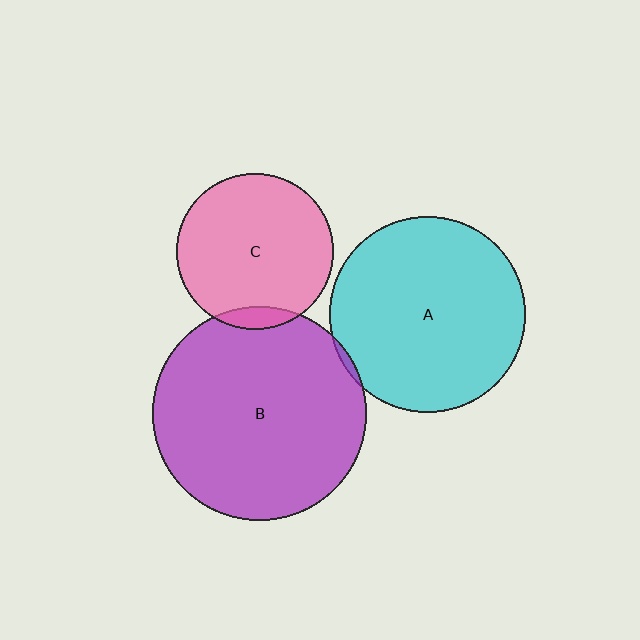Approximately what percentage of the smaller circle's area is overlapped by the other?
Approximately 5%.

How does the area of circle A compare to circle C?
Approximately 1.6 times.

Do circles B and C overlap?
Yes.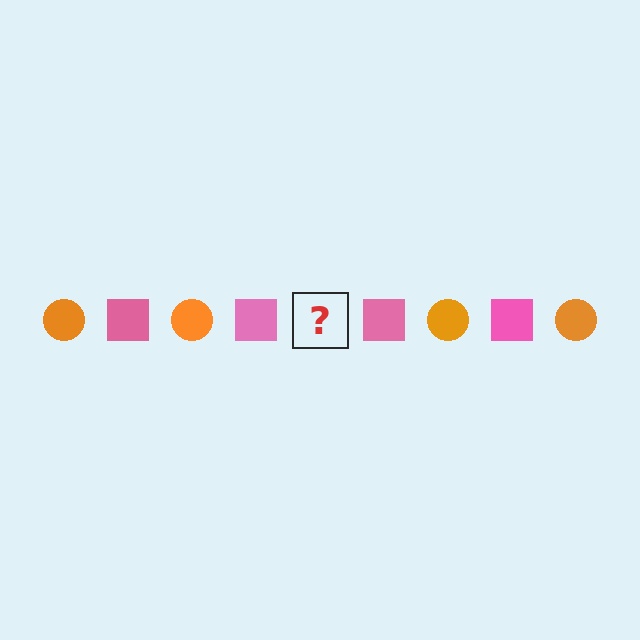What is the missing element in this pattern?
The missing element is an orange circle.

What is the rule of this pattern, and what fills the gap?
The rule is that the pattern alternates between orange circle and pink square. The gap should be filled with an orange circle.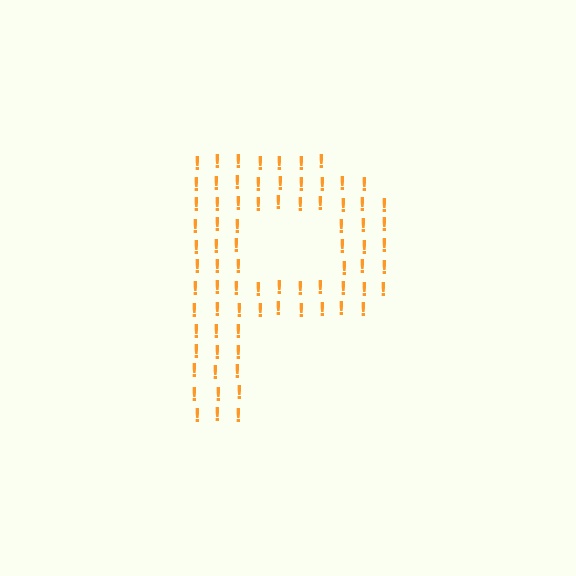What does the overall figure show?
The overall figure shows the letter P.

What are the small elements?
The small elements are exclamation marks.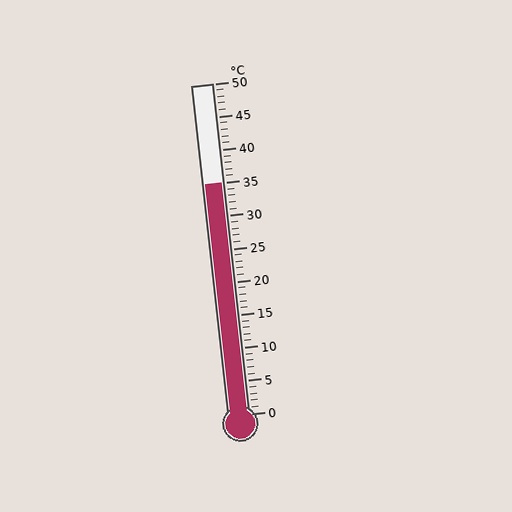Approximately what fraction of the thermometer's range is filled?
The thermometer is filled to approximately 70% of its range.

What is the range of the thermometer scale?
The thermometer scale ranges from 0°C to 50°C.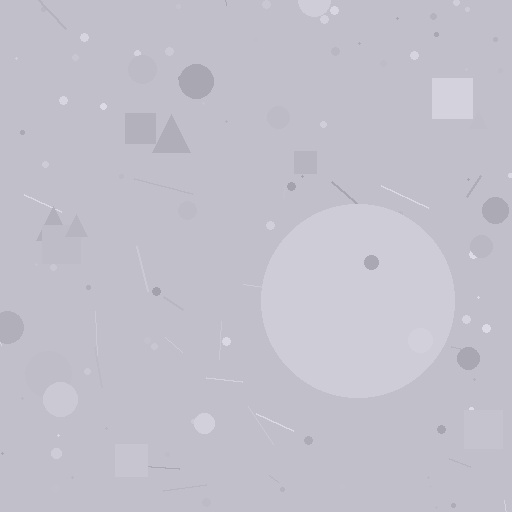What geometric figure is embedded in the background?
A circle is embedded in the background.